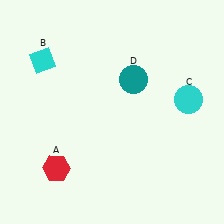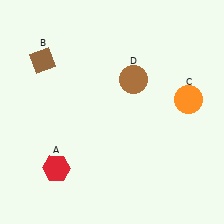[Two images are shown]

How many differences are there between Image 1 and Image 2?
There are 3 differences between the two images.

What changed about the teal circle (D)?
In Image 1, D is teal. In Image 2, it changed to brown.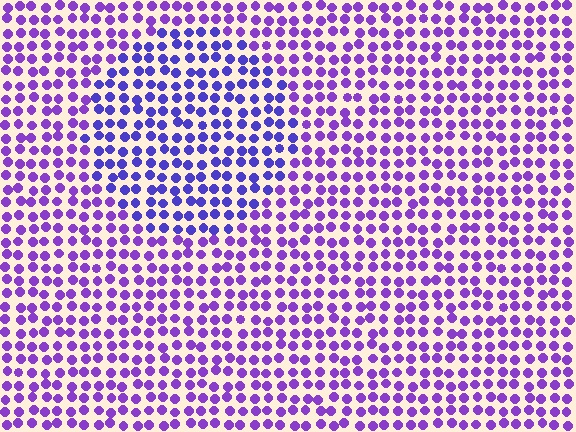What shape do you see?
I see a circle.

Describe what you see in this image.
The image is filled with small purple elements in a uniform arrangement. A circle-shaped region is visible where the elements are tinted to a slightly different hue, forming a subtle color boundary.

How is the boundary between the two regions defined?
The boundary is defined purely by a slight shift in hue (about 26 degrees). Spacing, size, and orientation are identical on both sides.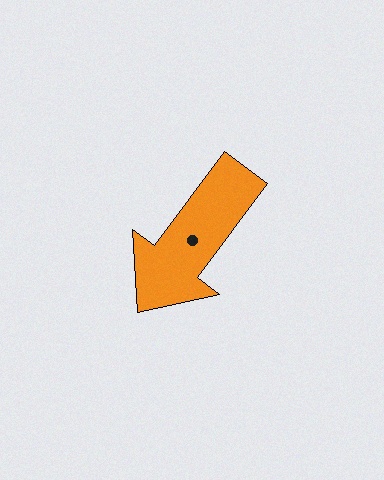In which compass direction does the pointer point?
Southwest.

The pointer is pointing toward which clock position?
Roughly 7 o'clock.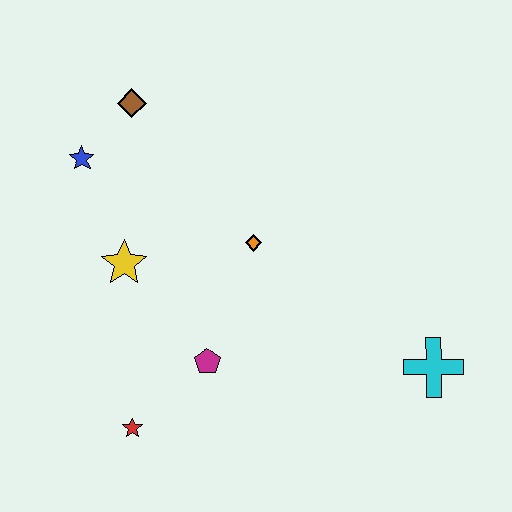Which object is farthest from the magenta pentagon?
The brown diamond is farthest from the magenta pentagon.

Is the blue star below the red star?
No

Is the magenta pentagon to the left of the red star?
No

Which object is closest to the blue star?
The brown diamond is closest to the blue star.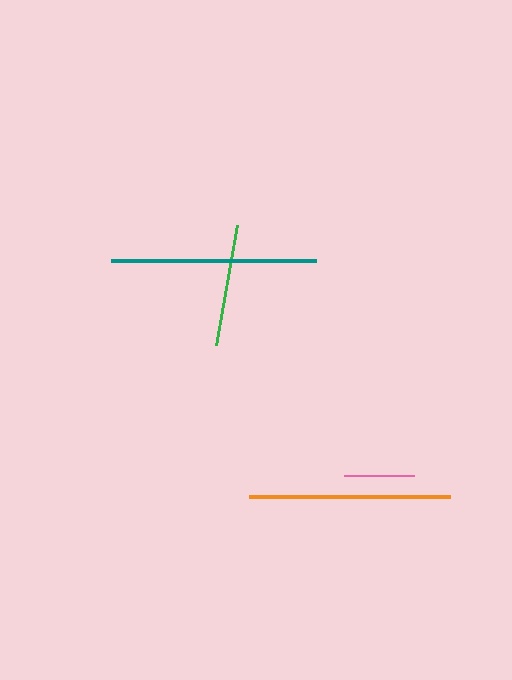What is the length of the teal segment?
The teal segment is approximately 205 pixels long.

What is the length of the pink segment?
The pink segment is approximately 70 pixels long.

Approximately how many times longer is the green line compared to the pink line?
The green line is approximately 1.7 times the length of the pink line.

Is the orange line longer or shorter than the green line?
The orange line is longer than the green line.